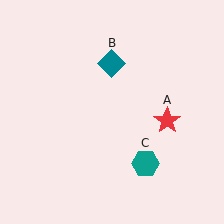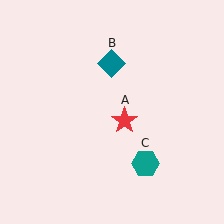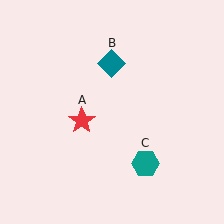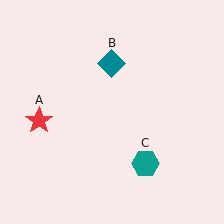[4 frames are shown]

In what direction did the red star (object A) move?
The red star (object A) moved left.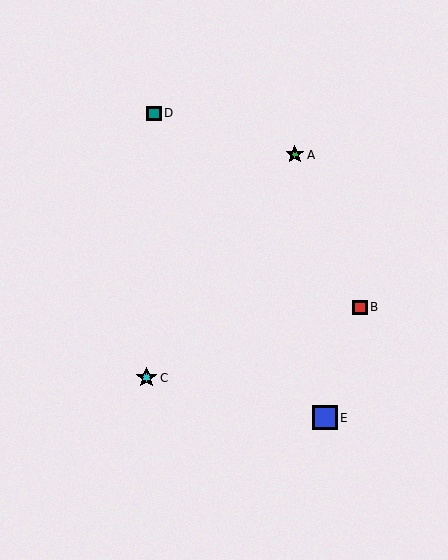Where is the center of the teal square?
The center of the teal square is at (154, 113).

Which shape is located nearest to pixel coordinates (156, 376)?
The cyan star (labeled C) at (146, 378) is nearest to that location.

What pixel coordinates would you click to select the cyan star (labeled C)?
Click at (146, 378) to select the cyan star C.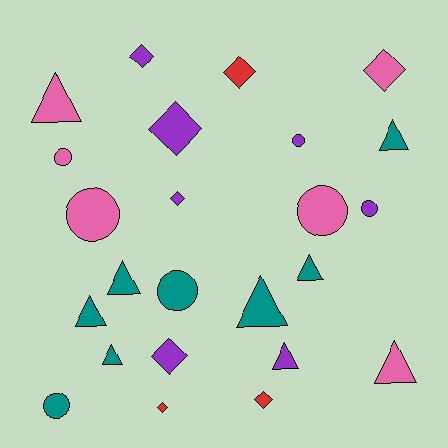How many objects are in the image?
There are 24 objects.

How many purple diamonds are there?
There are 4 purple diamonds.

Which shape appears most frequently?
Triangle, with 9 objects.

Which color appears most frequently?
Teal, with 8 objects.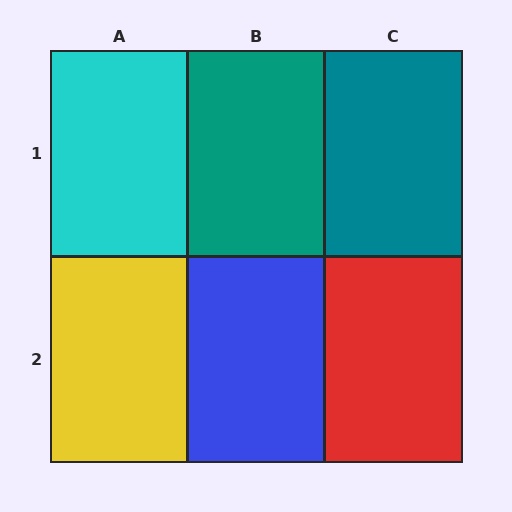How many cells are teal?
2 cells are teal.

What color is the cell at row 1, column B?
Teal.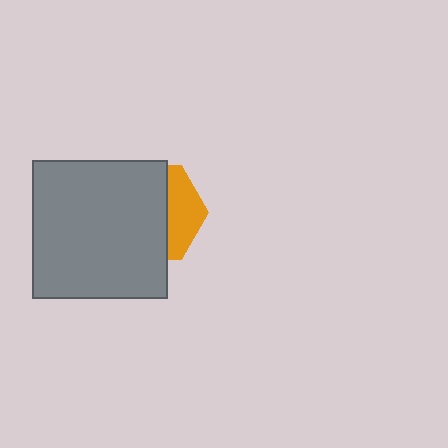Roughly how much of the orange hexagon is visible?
A small part of it is visible (roughly 34%).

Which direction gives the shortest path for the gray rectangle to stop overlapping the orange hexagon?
Moving left gives the shortest separation.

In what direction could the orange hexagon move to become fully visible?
The orange hexagon could move right. That would shift it out from behind the gray rectangle entirely.